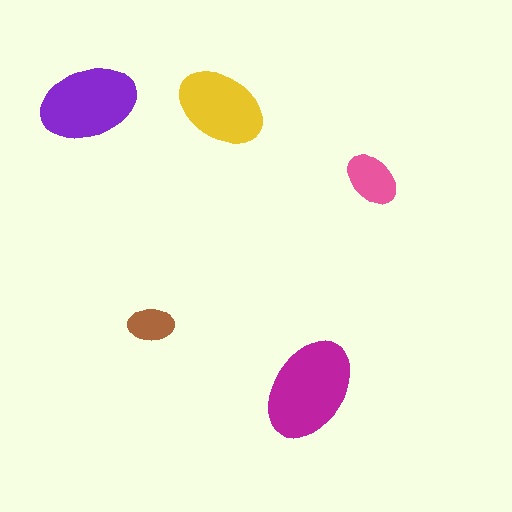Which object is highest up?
The purple ellipse is topmost.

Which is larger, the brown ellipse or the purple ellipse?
The purple one.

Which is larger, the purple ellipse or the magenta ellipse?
The magenta one.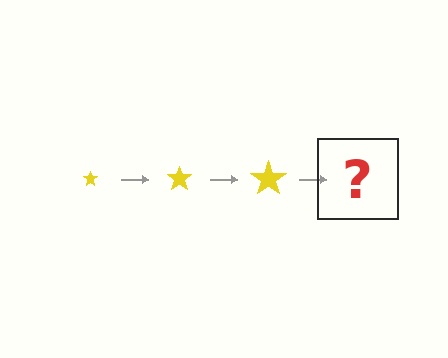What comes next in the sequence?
The next element should be a yellow star, larger than the previous one.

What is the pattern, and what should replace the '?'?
The pattern is that the star gets progressively larger each step. The '?' should be a yellow star, larger than the previous one.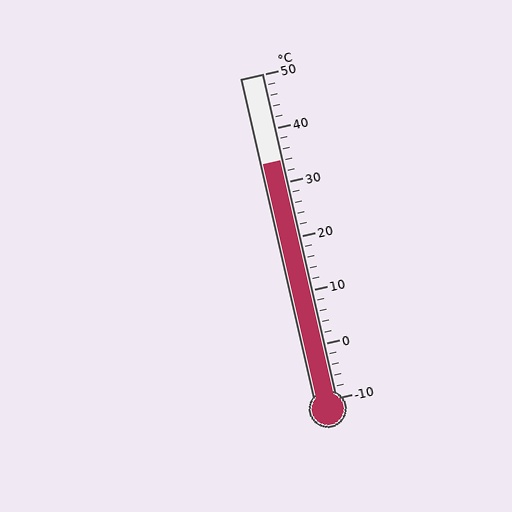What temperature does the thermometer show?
The thermometer shows approximately 34°C.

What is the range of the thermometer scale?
The thermometer scale ranges from -10°C to 50°C.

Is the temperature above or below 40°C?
The temperature is below 40°C.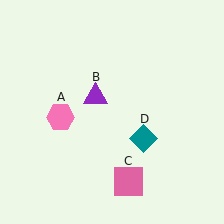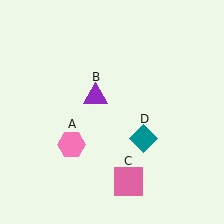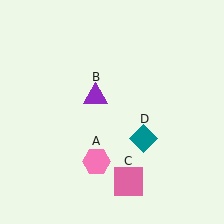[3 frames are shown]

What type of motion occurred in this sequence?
The pink hexagon (object A) rotated counterclockwise around the center of the scene.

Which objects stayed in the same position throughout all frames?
Purple triangle (object B) and pink square (object C) and teal diamond (object D) remained stationary.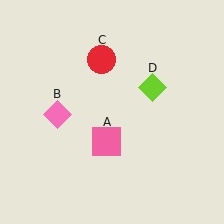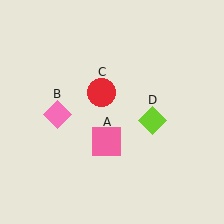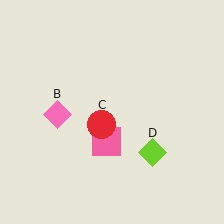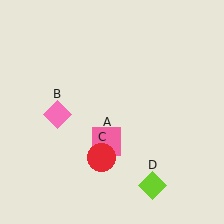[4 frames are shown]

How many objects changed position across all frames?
2 objects changed position: red circle (object C), lime diamond (object D).